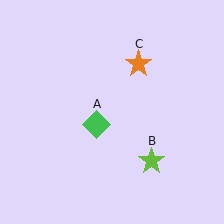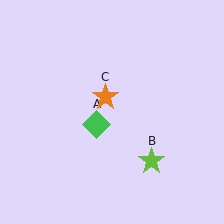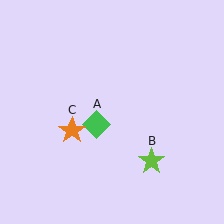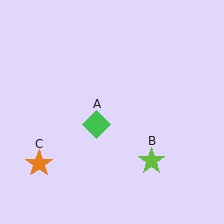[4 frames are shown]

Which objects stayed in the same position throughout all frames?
Green diamond (object A) and lime star (object B) remained stationary.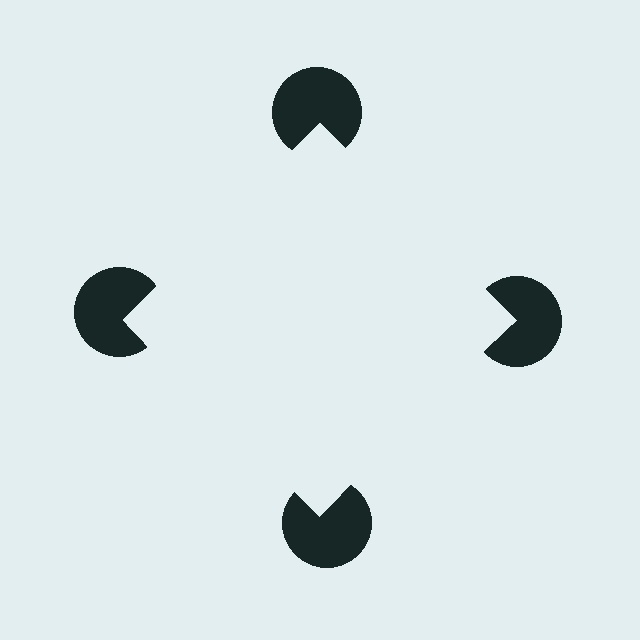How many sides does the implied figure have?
4 sides.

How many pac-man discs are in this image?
There are 4 — one at each vertex of the illusory square.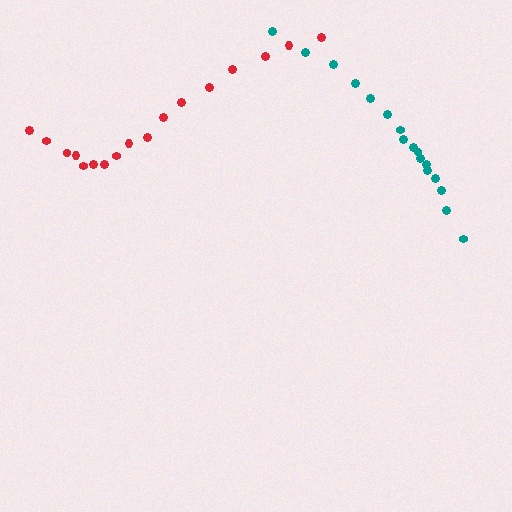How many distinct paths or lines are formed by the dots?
There are 2 distinct paths.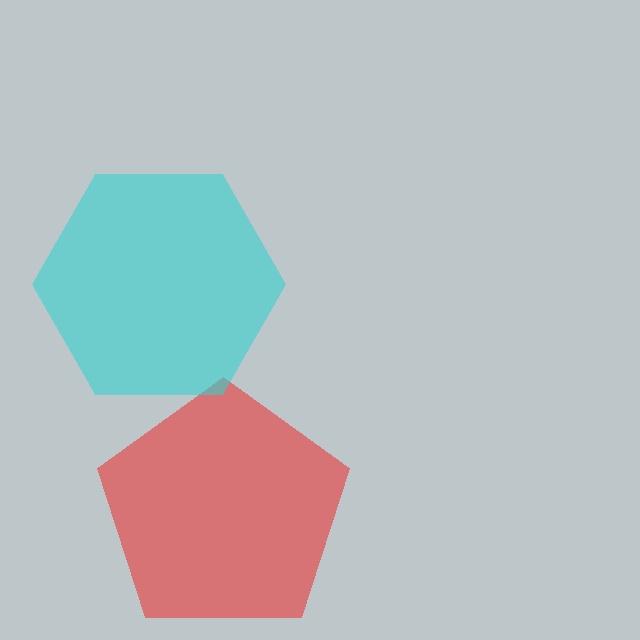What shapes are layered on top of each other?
The layered shapes are: a red pentagon, a cyan hexagon.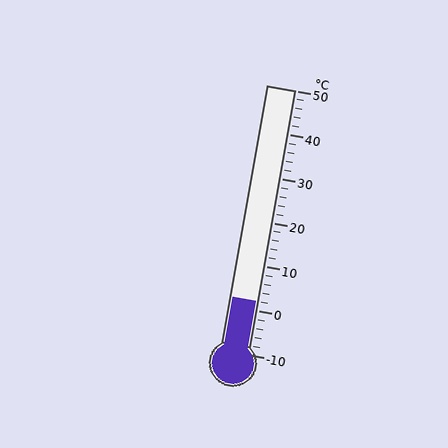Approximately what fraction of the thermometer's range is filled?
The thermometer is filled to approximately 20% of its range.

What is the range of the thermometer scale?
The thermometer scale ranges from -10°C to 50°C.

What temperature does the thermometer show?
The thermometer shows approximately 2°C.